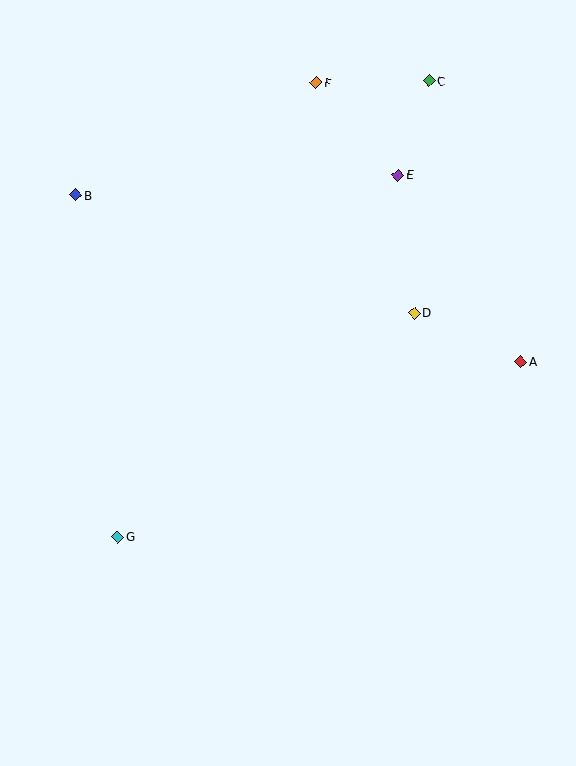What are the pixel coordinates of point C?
Point C is at (429, 81).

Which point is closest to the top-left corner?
Point B is closest to the top-left corner.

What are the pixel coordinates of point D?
Point D is at (415, 313).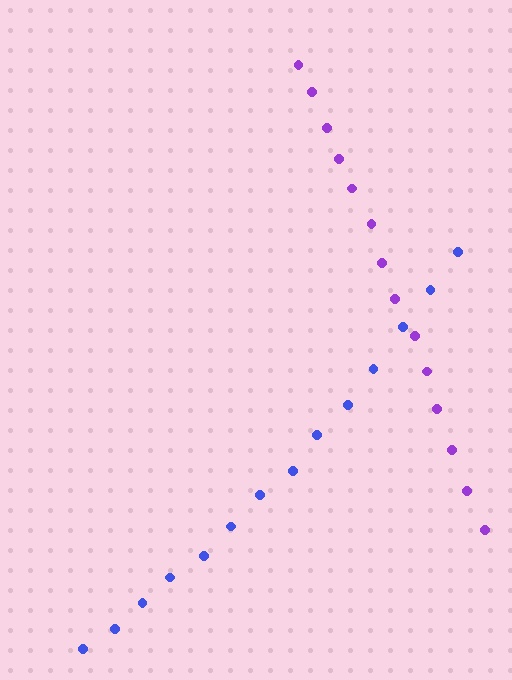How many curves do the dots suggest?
There are 2 distinct paths.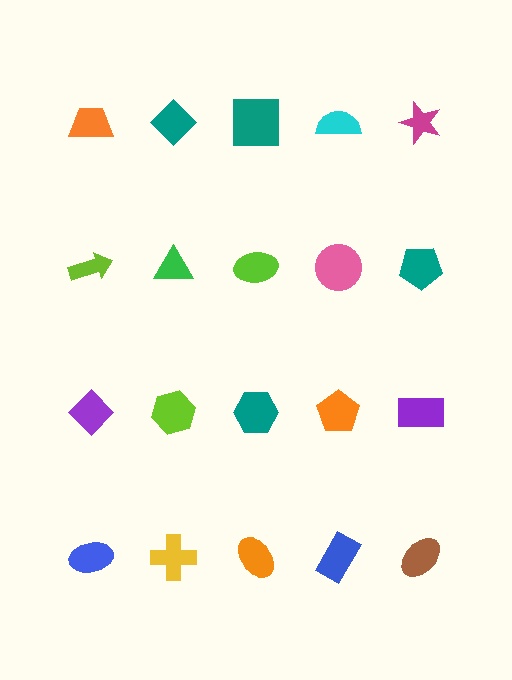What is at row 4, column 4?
A blue rectangle.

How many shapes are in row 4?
5 shapes.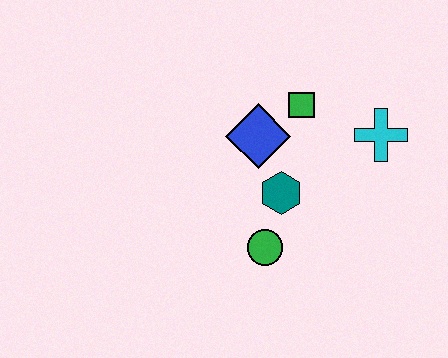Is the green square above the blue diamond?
Yes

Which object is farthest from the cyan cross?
The green circle is farthest from the cyan cross.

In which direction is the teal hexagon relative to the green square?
The teal hexagon is below the green square.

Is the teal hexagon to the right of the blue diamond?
Yes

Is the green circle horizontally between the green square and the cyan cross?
No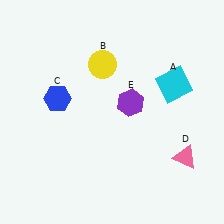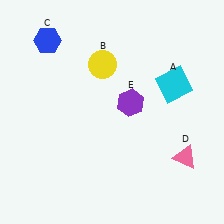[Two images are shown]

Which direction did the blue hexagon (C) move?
The blue hexagon (C) moved up.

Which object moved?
The blue hexagon (C) moved up.